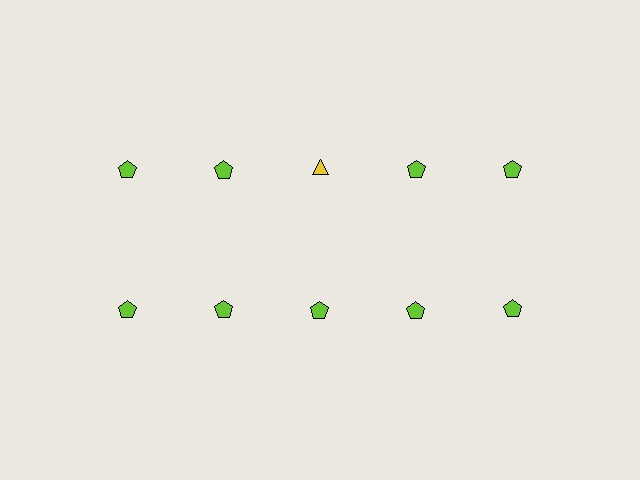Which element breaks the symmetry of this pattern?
The yellow triangle in the top row, center column breaks the symmetry. All other shapes are lime pentagons.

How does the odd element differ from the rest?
It differs in both color (yellow instead of lime) and shape (triangle instead of pentagon).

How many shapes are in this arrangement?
There are 10 shapes arranged in a grid pattern.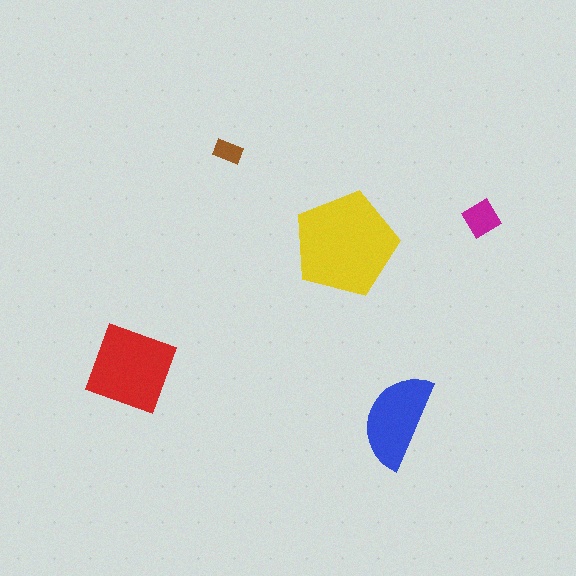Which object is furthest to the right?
The magenta diamond is rightmost.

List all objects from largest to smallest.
The yellow pentagon, the red diamond, the blue semicircle, the magenta diamond, the brown rectangle.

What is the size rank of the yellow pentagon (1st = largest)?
1st.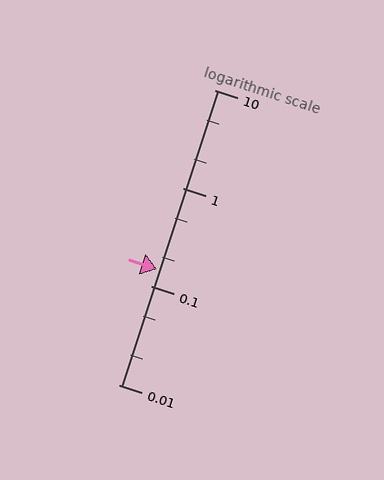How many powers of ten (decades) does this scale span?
The scale spans 3 decades, from 0.01 to 10.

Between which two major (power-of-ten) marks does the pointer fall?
The pointer is between 0.1 and 1.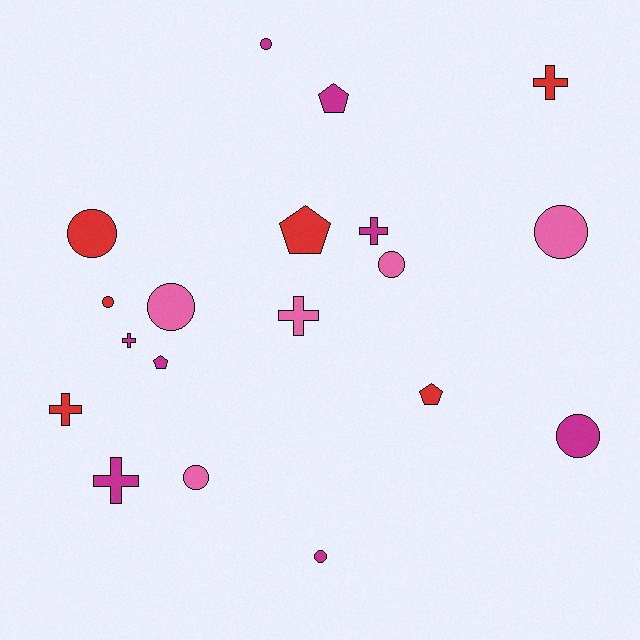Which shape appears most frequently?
Circle, with 9 objects.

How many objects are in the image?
There are 19 objects.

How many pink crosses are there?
There is 1 pink cross.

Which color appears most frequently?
Magenta, with 8 objects.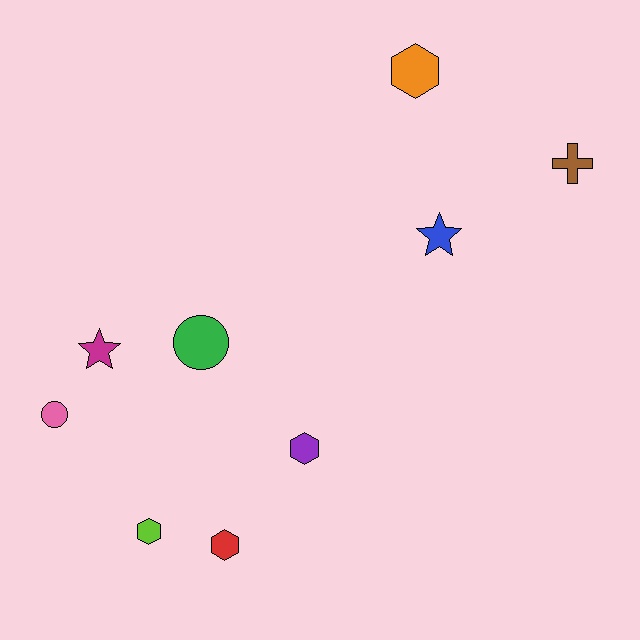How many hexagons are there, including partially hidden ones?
There are 4 hexagons.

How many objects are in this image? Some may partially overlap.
There are 9 objects.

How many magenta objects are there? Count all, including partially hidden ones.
There is 1 magenta object.